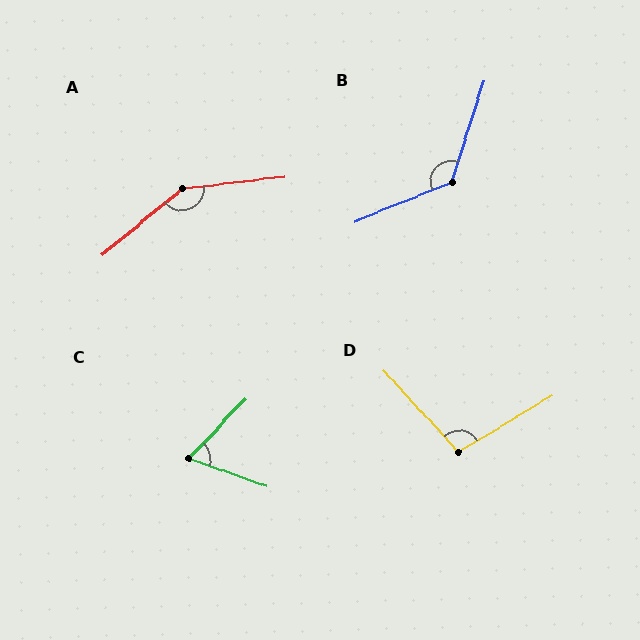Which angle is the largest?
A, at approximately 147 degrees.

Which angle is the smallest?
C, at approximately 66 degrees.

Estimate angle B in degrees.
Approximately 130 degrees.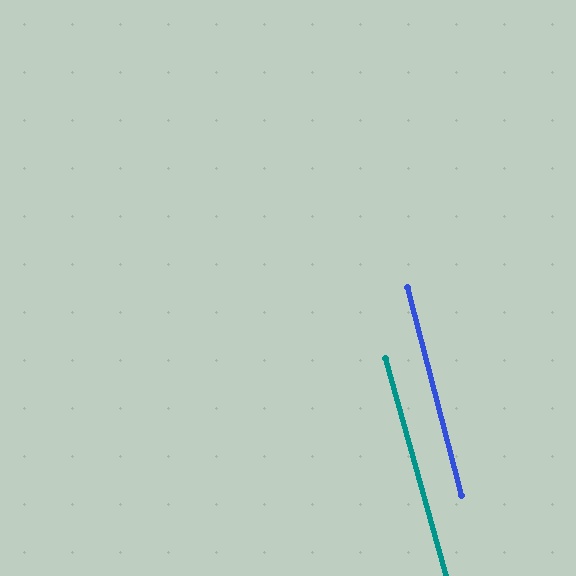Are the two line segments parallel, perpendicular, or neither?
Parallel — their directions differ by only 1.2°.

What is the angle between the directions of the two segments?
Approximately 1 degree.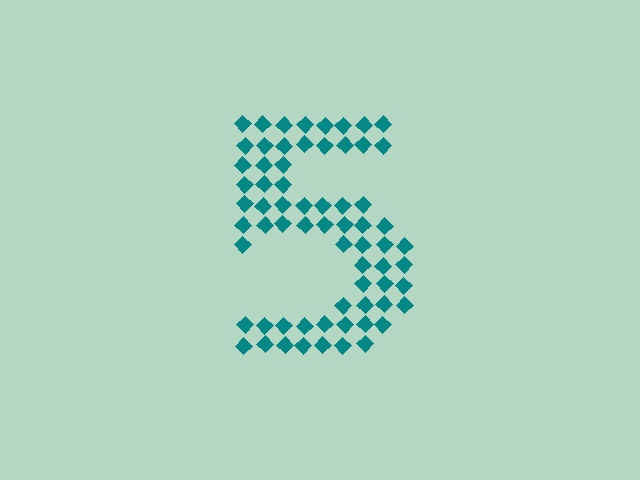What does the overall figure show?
The overall figure shows the digit 5.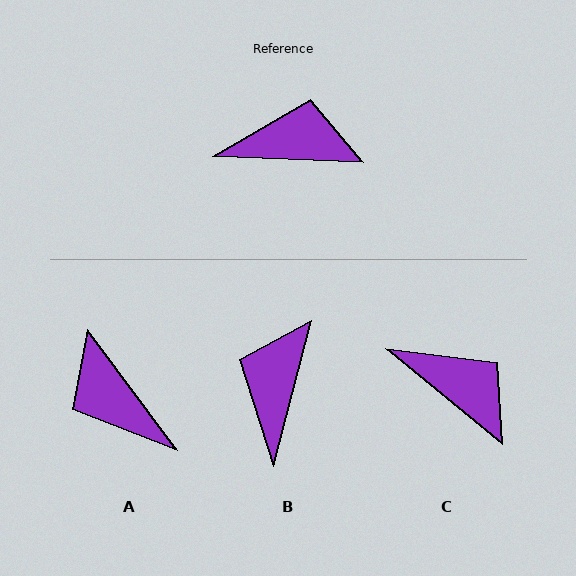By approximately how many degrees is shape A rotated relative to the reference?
Approximately 129 degrees counter-clockwise.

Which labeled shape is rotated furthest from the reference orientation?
A, about 129 degrees away.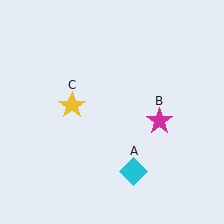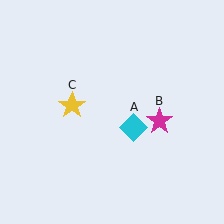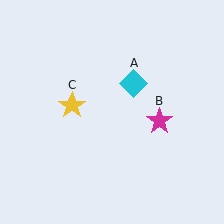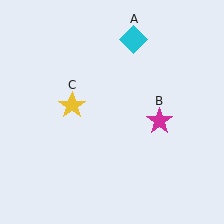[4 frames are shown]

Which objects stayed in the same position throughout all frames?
Magenta star (object B) and yellow star (object C) remained stationary.